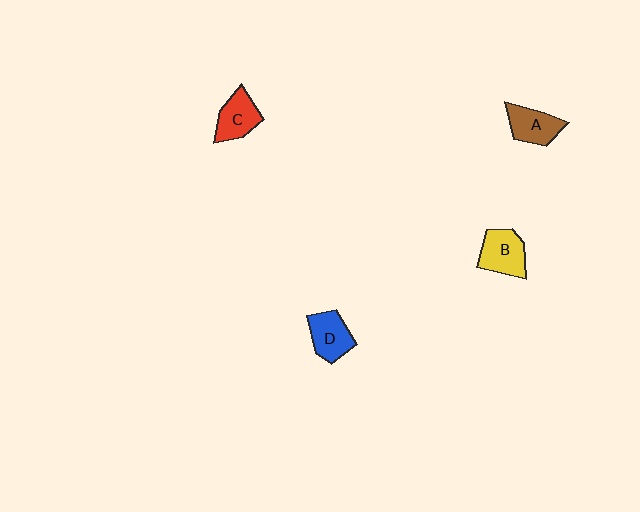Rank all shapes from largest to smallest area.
From largest to smallest: B (yellow), D (blue), A (brown), C (red).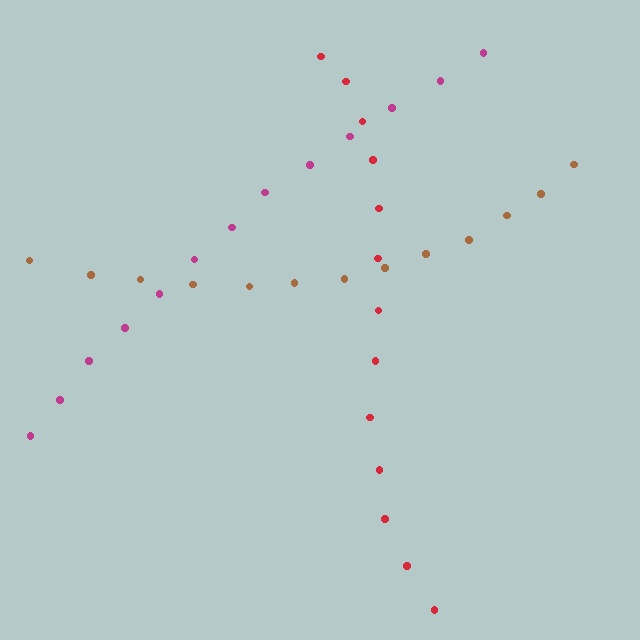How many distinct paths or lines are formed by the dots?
There are 3 distinct paths.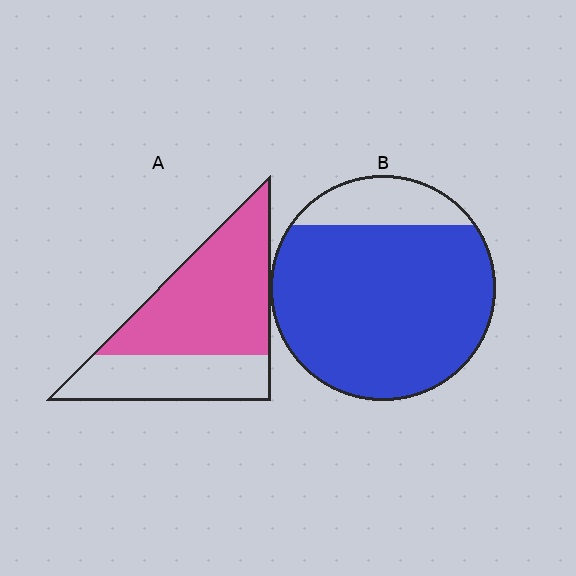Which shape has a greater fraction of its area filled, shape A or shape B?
Shape B.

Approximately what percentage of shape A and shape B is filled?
A is approximately 65% and B is approximately 85%.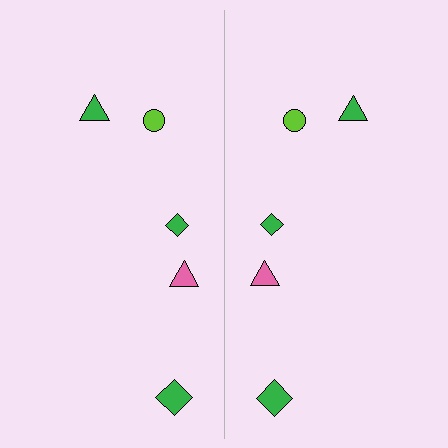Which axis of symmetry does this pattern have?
The pattern has a vertical axis of symmetry running through the center of the image.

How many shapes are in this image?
There are 10 shapes in this image.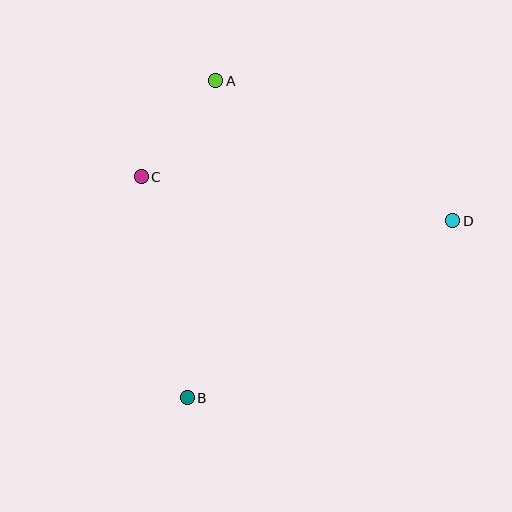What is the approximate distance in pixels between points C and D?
The distance between C and D is approximately 315 pixels.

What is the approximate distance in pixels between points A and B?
The distance between A and B is approximately 319 pixels.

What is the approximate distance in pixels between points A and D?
The distance between A and D is approximately 275 pixels.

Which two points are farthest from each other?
Points B and D are farthest from each other.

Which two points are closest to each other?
Points A and C are closest to each other.